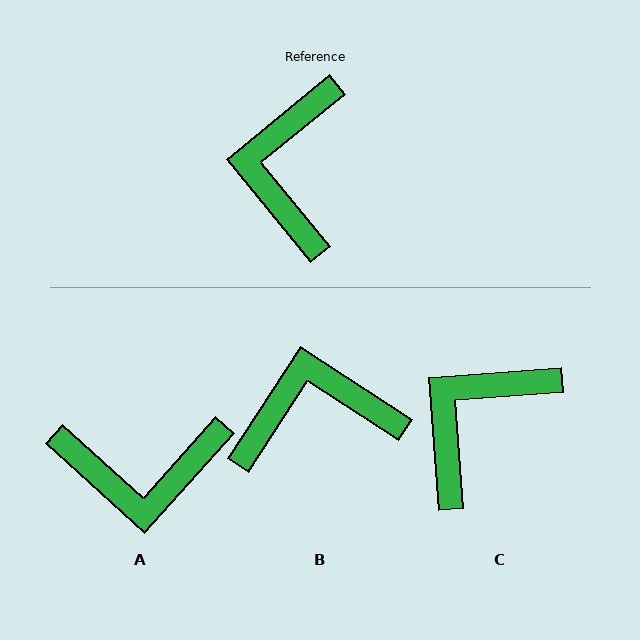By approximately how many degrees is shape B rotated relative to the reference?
Approximately 72 degrees clockwise.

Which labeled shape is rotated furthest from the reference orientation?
A, about 99 degrees away.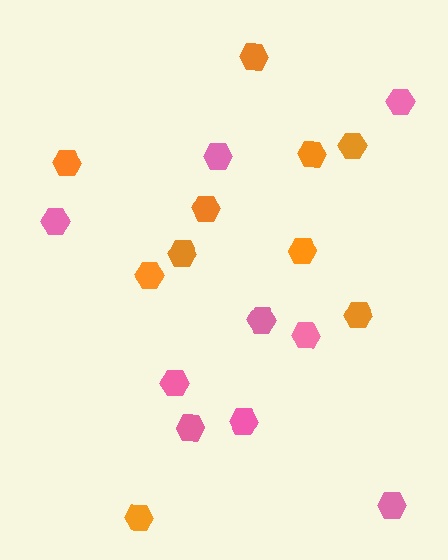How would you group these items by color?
There are 2 groups: one group of orange hexagons (10) and one group of pink hexagons (9).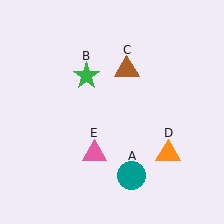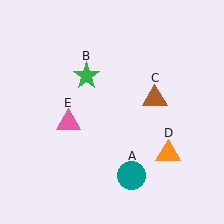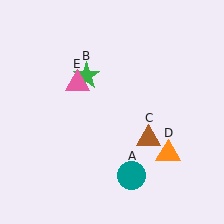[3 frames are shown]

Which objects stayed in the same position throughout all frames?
Teal circle (object A) and green star (object B) and orange triangle (object D) remained stationary.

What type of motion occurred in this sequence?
The brown triangle (object C), pink triangle (object E) rotated clockwise around the center of the scene.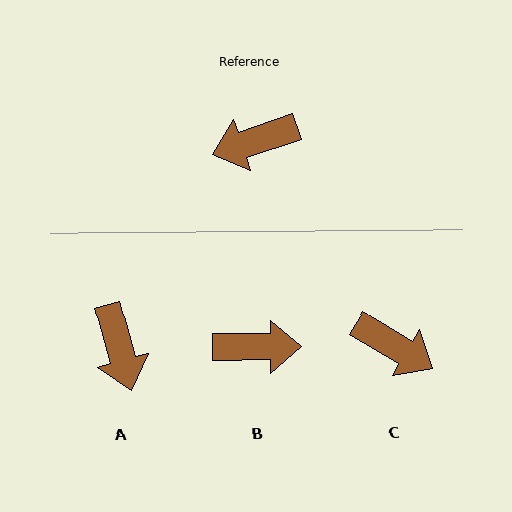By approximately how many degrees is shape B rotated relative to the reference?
Approximately 162 degrees counter-clockwise.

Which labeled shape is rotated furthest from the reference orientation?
B, about 162 degrees away.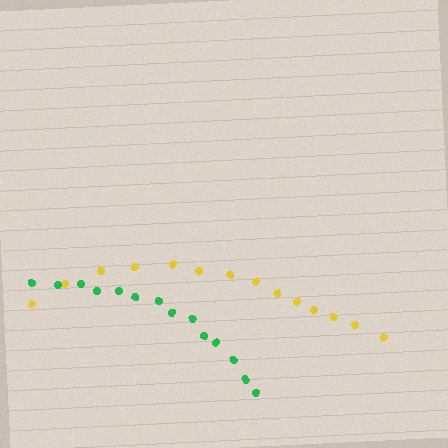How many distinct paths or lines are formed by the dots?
There are 2 distinct paths.